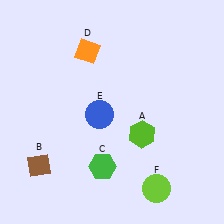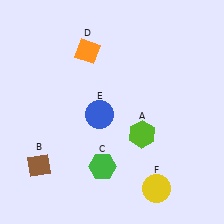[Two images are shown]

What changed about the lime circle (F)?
In Image 1, F is lime. In Image 2, it changed to yellow.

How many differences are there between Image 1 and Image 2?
There is 1 difference between the two images.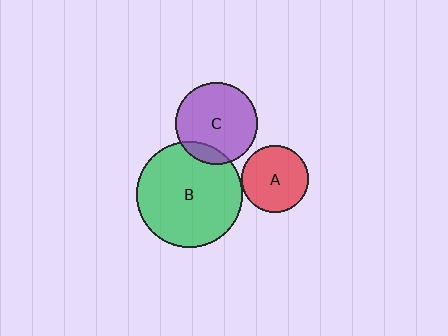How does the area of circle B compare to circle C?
Approximately 1.7 times.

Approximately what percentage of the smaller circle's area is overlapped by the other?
Approximately 10%.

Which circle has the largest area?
Circle B (green).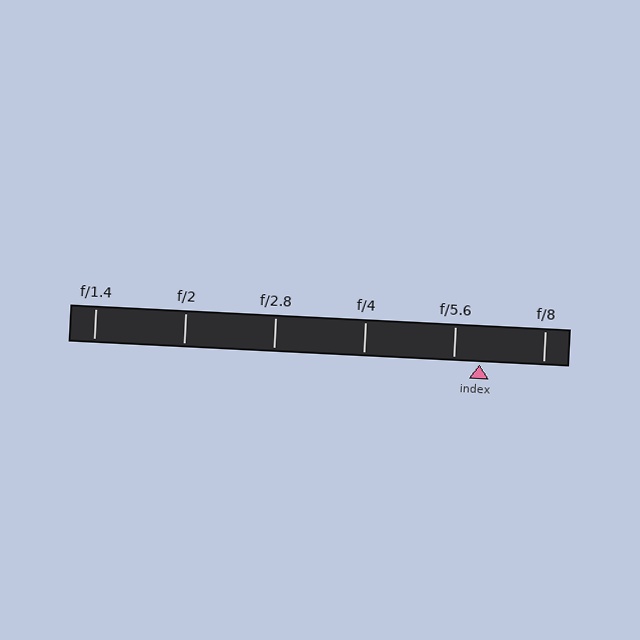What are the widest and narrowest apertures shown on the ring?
The widest aperture shown is f/1.4 and the narrowest is f/8.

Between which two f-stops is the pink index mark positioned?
The index mark is between f/5.6 and f/8.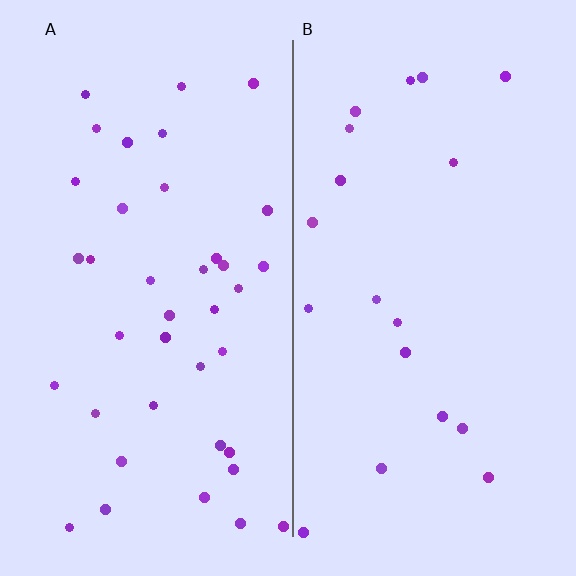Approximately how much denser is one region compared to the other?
Approximately 2.0× — region A over region B.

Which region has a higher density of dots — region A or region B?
A (the left).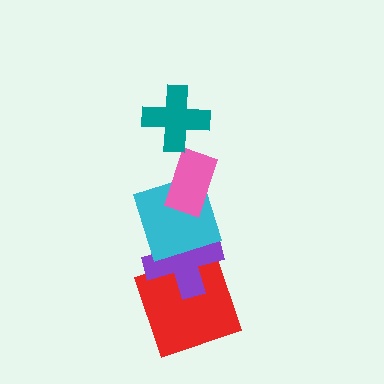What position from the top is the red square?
The red square is 5th from the top.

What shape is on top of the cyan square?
The pink rectangle is on top of the cyan square.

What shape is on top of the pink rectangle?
The teal cross is on top of the pink rectangle.